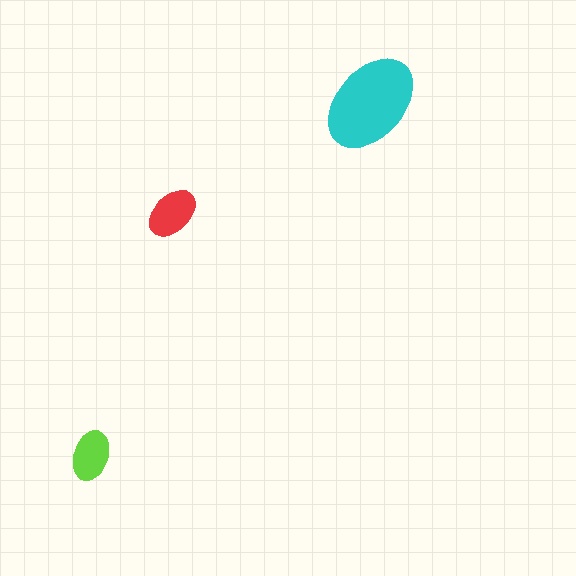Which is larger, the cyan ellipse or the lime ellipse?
The cyan one.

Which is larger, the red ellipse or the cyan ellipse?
The cyan one.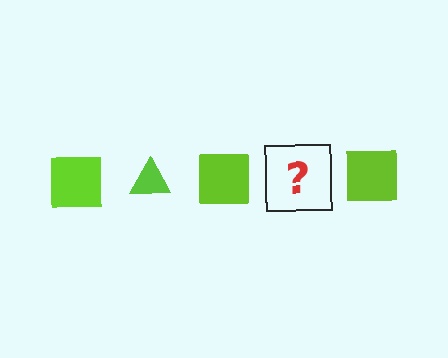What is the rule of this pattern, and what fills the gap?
The rule is that the pattern cycles through square, triangle shapes in lime. The gap should be filled with a lime triangle.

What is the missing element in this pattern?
The missing element is a lime triangle.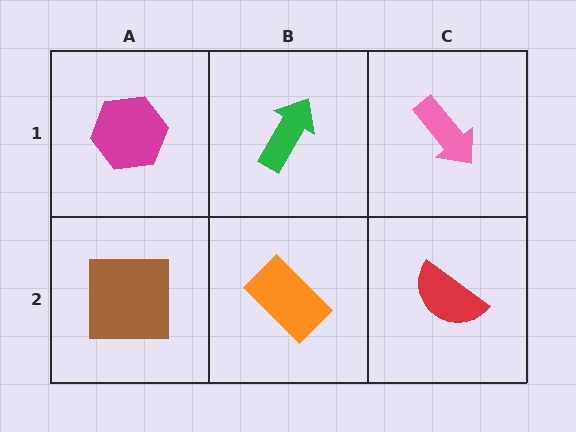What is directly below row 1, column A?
A brown square.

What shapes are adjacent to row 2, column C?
A pink arrow (row 1, column C), an orange rectangle (row 2, column B).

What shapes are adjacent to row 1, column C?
A red semicircle (row 2, column C), a green arrow (row 1, column B).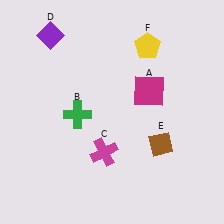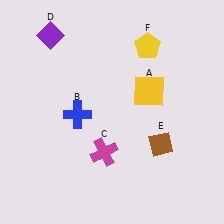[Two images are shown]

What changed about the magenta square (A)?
In Image 1, A is magenta. In Image 2, it changed to yellow.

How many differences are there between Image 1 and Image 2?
There are 2 differences between the two images.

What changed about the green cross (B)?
In Image 1, B is green. In Image 2, it changed to blue.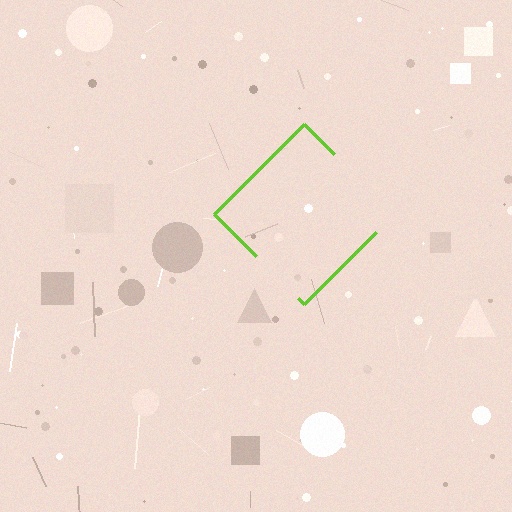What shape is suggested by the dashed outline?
The dashed outline suggests a diamond.